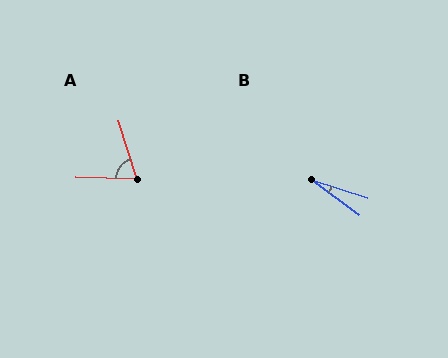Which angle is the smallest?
B, at approximately 19 degrees.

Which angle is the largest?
A, at approximately 71 degrees.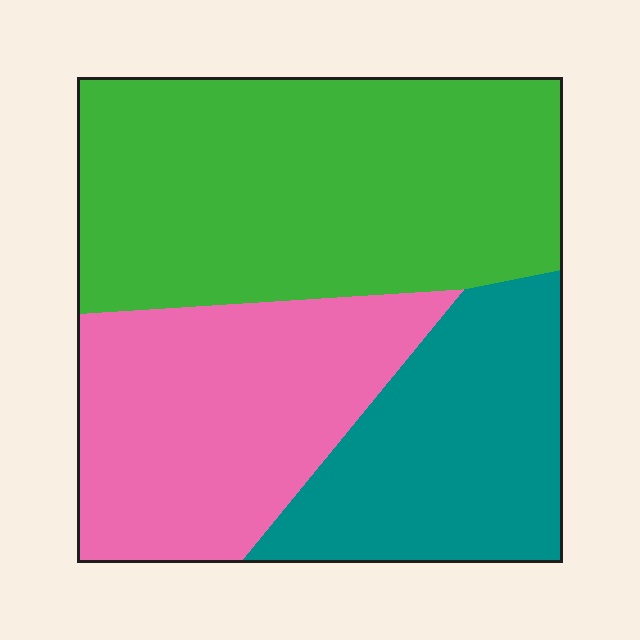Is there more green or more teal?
Green.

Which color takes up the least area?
Teal, at roughly 25%.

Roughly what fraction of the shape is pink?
Pink covers 30% of the shape.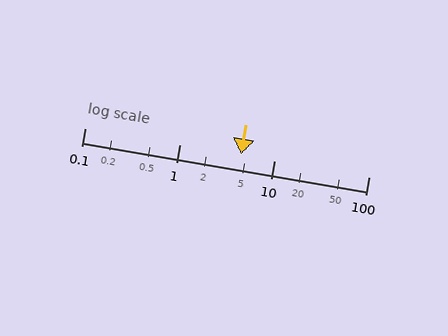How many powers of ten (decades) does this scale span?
The scale spans 3 decades, from 0.1 to 100.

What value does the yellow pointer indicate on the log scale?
The pointer indicates approximately 4.5.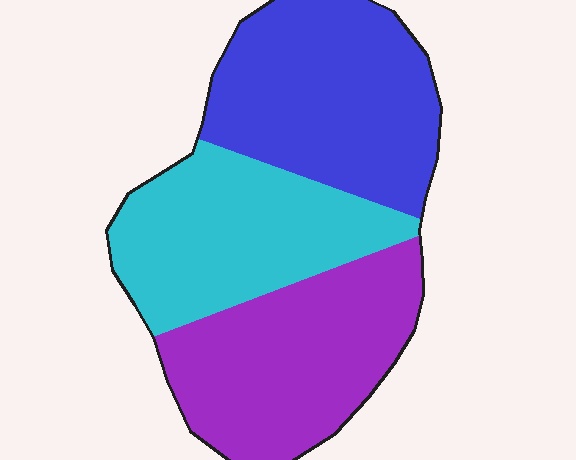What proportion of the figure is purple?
Purple covers around 35% of the figure.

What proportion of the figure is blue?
Blue takes up about one third (1/3) of the figure.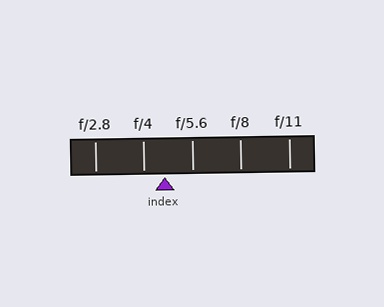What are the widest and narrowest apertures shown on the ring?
The widest aperture shown is f/2.8 and the narrowest is f/11.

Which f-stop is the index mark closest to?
The index mark is closest to f/4.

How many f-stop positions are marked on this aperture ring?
There are 5 f-stop positions marked.